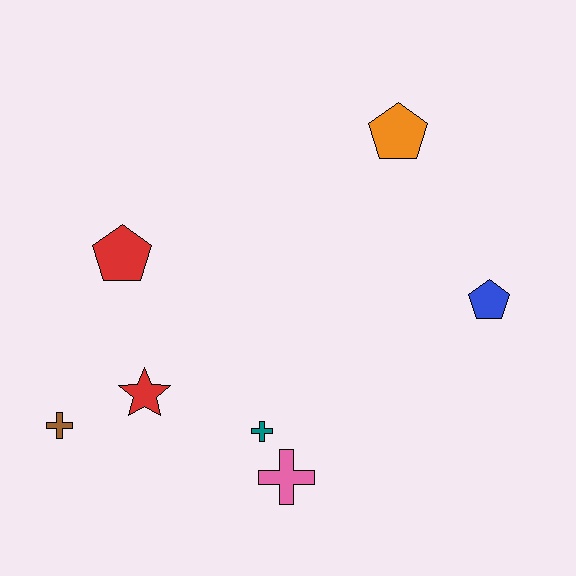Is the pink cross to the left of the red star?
No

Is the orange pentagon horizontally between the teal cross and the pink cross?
No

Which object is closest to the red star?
The brown cross is closest to the red star.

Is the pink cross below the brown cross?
Yes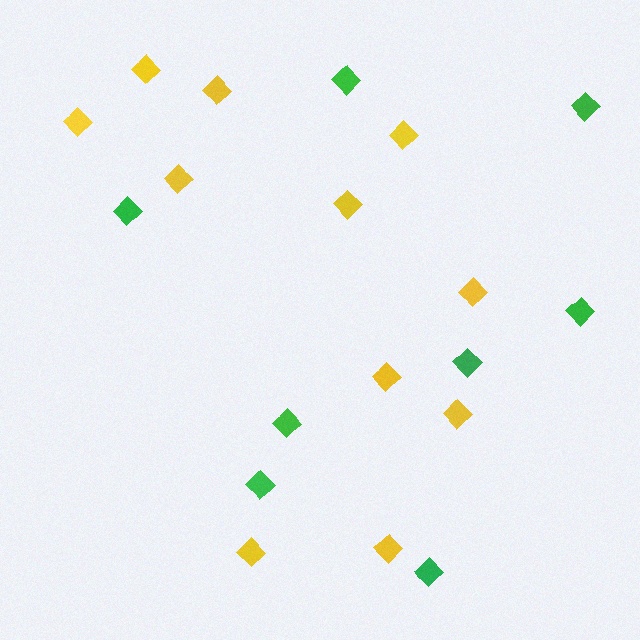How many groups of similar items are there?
There are 2 groups: one group of green diamonds (8) and one group of yellow diamonds (11).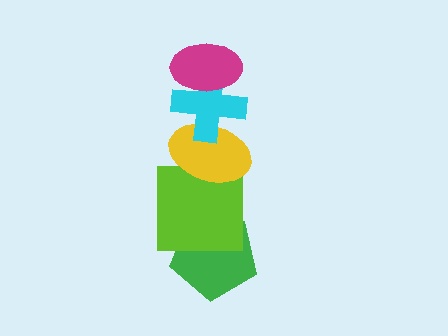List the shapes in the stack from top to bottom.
From top to bottom: the magenta ellipse, the cyan cross, the yellow ellipse, the lime square, the green pentagon.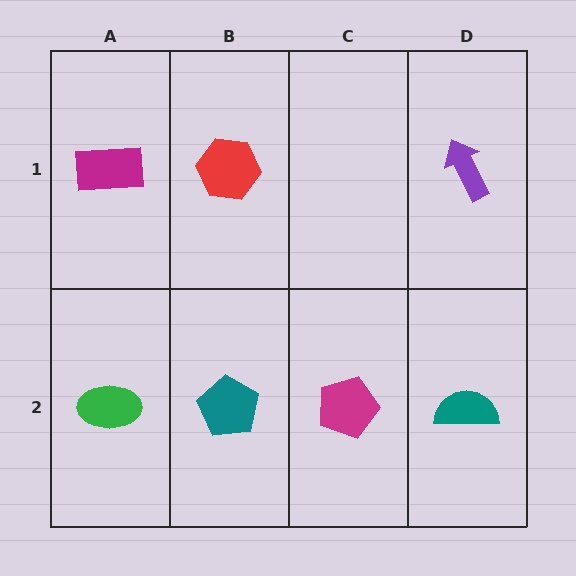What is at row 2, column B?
A teal pentagon.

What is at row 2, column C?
A magenta pentagon.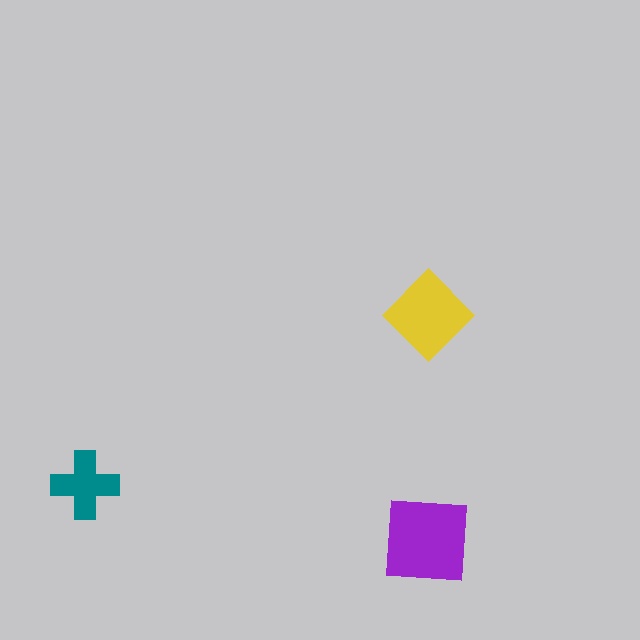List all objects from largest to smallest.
The purple square, the yellow diamond, the teal cross.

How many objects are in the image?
There are 3 objects in the image.